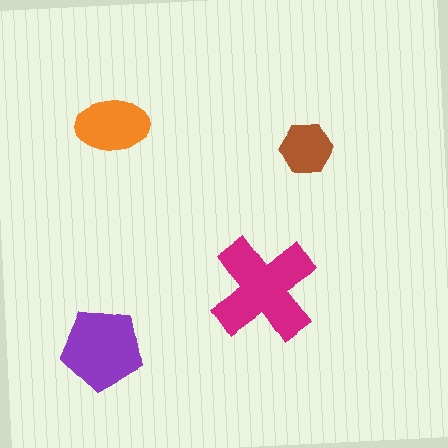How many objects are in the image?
There are 4 objects in the image.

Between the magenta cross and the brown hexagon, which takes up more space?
The magenta cross.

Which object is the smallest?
The brown hexagon.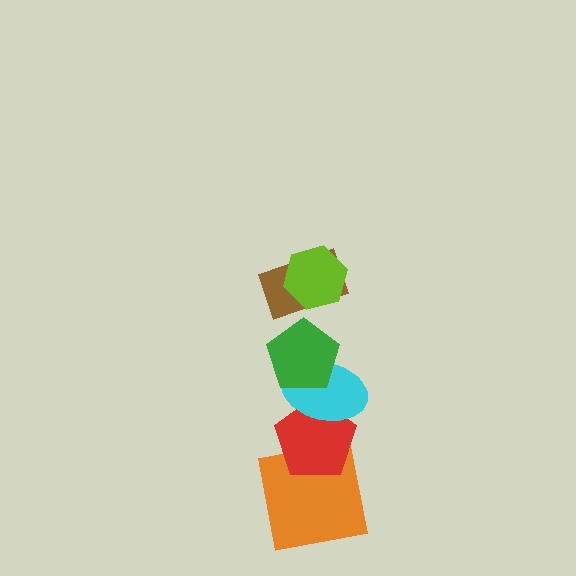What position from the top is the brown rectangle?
The brown rectangle is 2nd from the top.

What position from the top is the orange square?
The orange square is 6th from the top.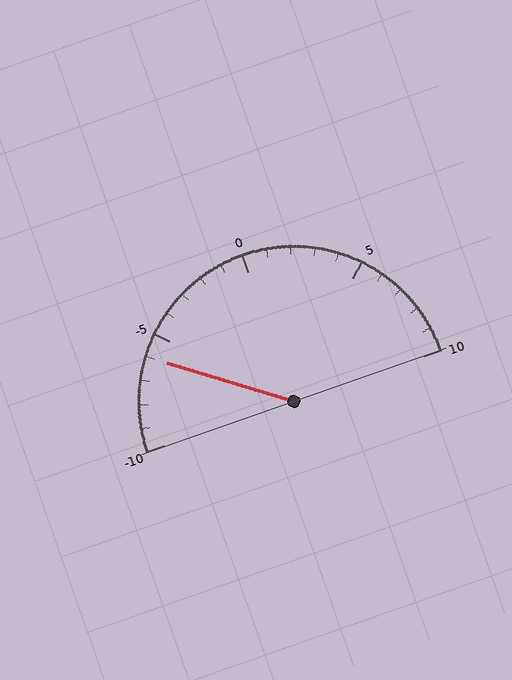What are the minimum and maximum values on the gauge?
The gauge ranges from -10 to 10.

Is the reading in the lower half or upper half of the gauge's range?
The reading is in the lower half of the range (-10 to 10).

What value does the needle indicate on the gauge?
The needle indicates approximately -6.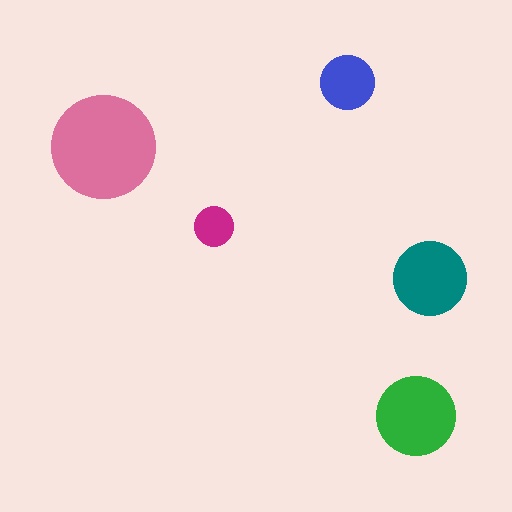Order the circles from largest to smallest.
the pink one, the green one, the teal one, the blue one, the magenta one.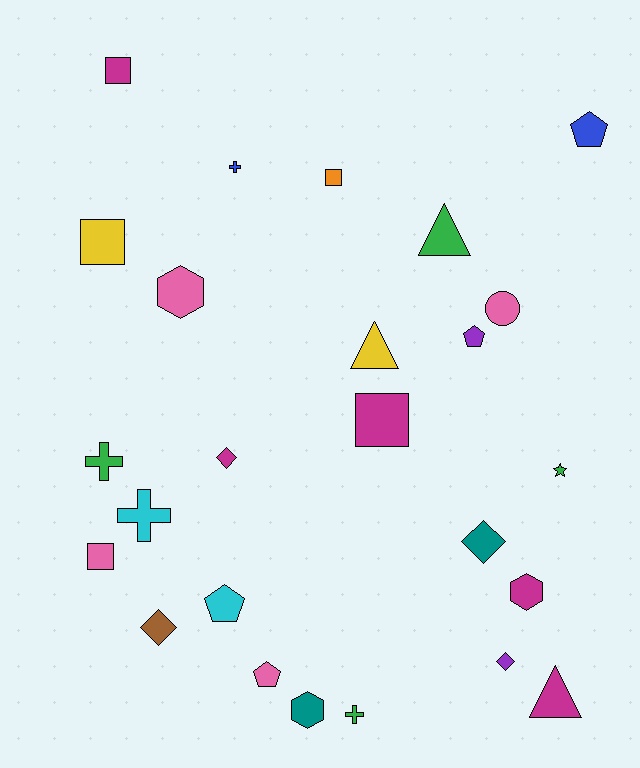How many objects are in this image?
There are 25 objects.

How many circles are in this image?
There is 1 circle.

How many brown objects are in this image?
There is 1 brown object.